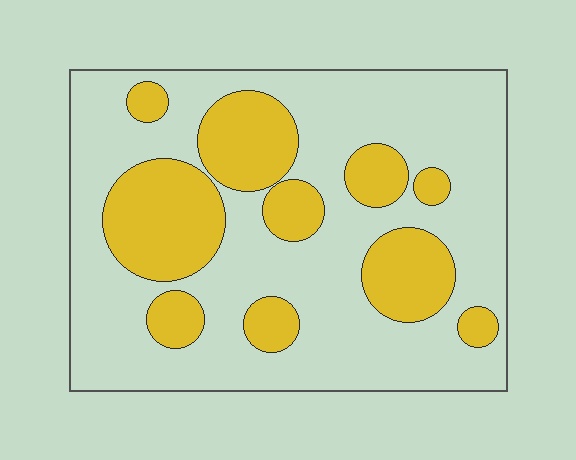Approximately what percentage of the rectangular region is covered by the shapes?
Approximately 30%.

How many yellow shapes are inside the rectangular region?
10.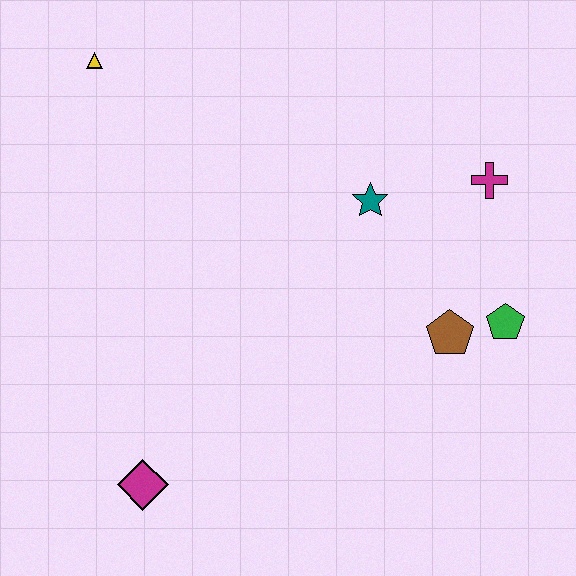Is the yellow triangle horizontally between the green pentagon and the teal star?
No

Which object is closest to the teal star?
The magenta cross is closest to the teal star.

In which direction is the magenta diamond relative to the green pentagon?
The magenta diamond is to the left of the green pentagon.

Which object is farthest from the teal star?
The magenta diamond is farthest from the teal star.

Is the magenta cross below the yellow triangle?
Yes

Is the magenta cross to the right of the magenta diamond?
Yes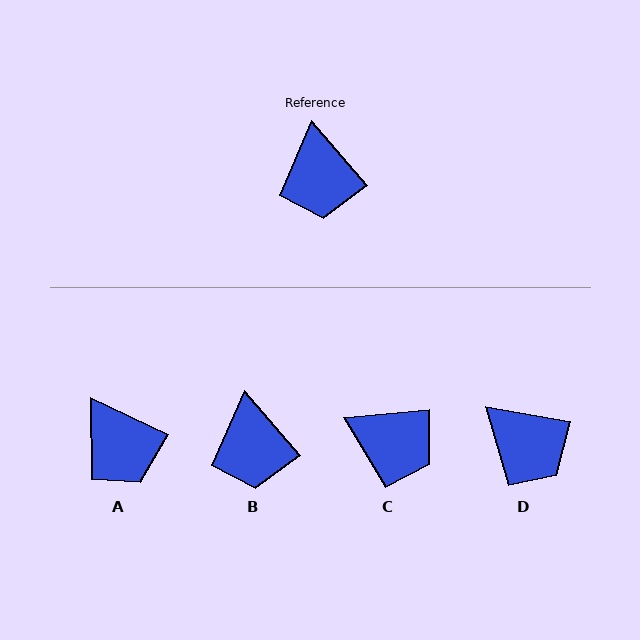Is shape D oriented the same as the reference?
No, it is off by about 39 degrees.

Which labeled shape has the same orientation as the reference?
B.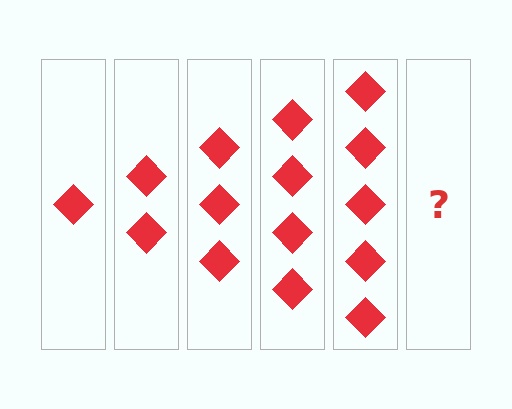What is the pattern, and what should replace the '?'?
The pattern is that each step adds one more diamond. The '?' should be 6 diamonds.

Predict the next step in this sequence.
The next step is 6 diamonds.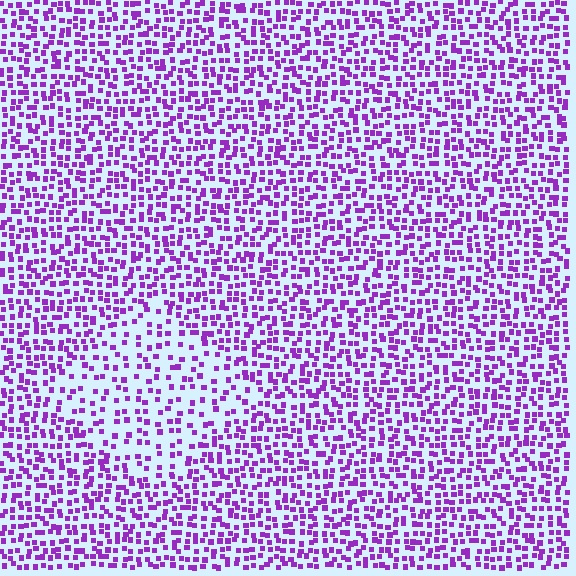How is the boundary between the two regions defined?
The boundary is defined by a change in element density (approximately 1.9x ratio). All elements are the same color, size, and shape.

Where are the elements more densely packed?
The elements are more densely packed outside the diamond boundary.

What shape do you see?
I see a diamond.